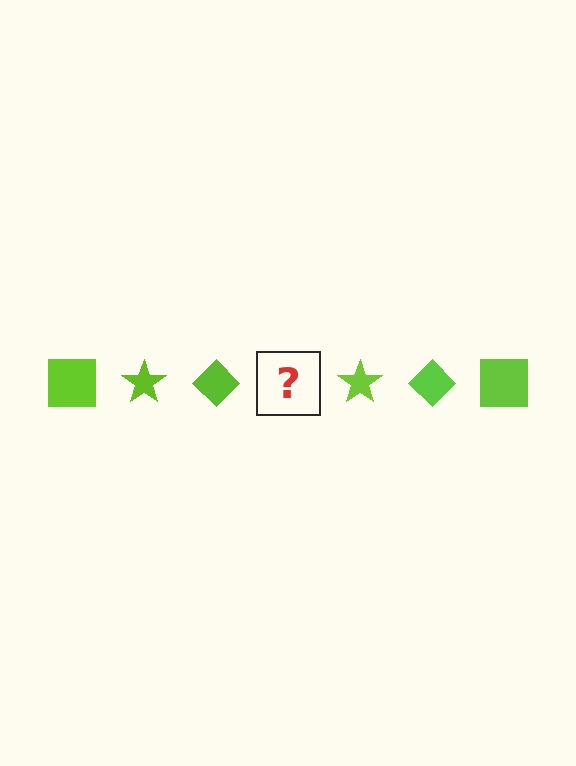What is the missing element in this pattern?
The missing element is a lime square.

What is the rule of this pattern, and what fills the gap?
The rule is that the pattern cycles through square, star, diamond shapes in lime. The gap should be filled with a lime square.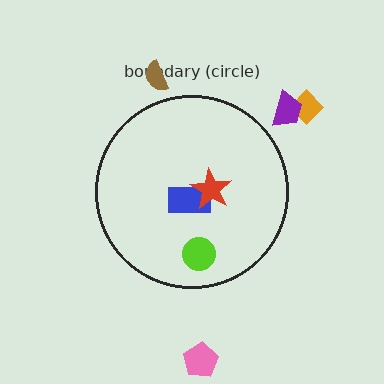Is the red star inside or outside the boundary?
Inside.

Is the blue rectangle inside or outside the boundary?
Inside.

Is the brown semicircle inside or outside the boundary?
Outside.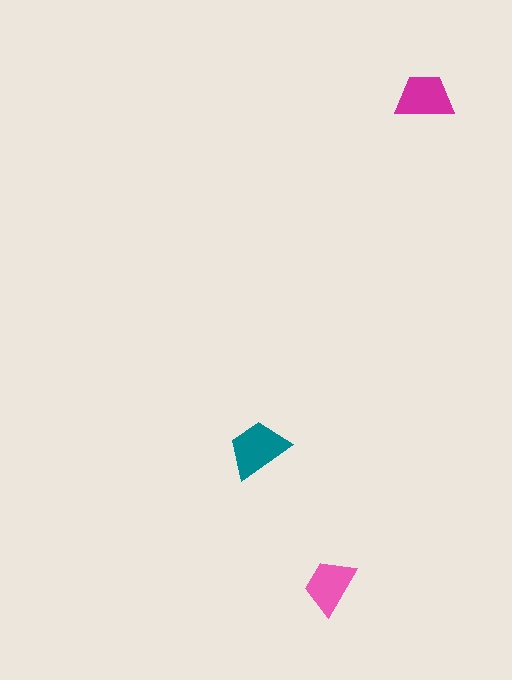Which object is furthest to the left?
The teal trapezoid is leftmost.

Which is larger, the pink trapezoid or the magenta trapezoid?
The magenta one.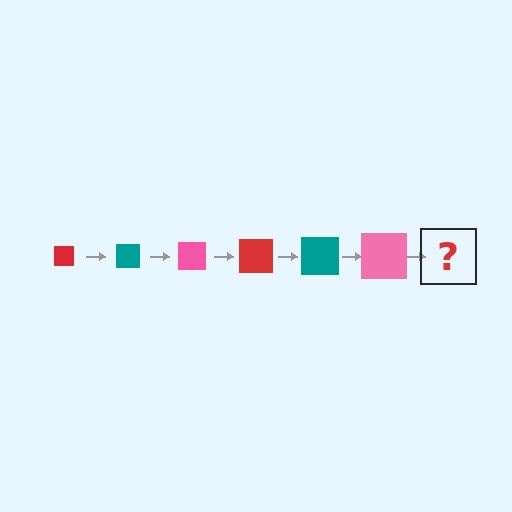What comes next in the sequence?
The next element should be a red square, larger than the previous one.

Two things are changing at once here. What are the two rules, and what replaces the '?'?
The two rules are that the square grows larger each step and the color cycles through red, teal, and pink. The '?' should be a red square, larger than the previous one.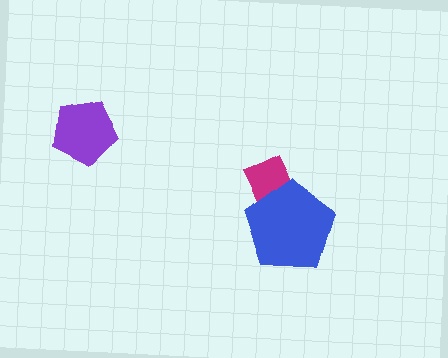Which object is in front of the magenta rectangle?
The blue pentagon is in front of the magenta rectangle.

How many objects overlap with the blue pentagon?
1 object overlaps with the blue pentagon.